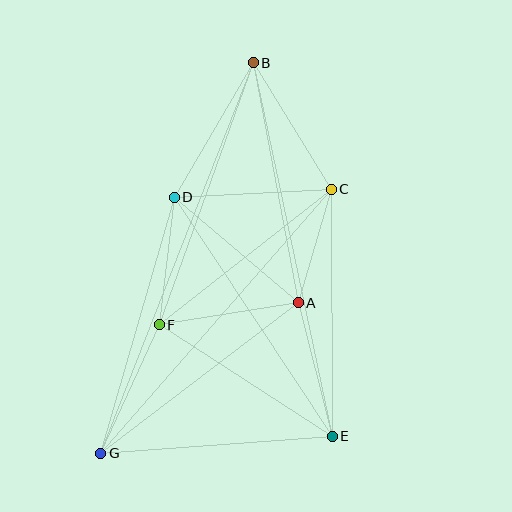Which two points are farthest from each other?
Points B and G are farthest from each other.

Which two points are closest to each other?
Points A and C are closest to each other.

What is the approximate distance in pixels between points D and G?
The distance between D and G is approximately 267 pixels.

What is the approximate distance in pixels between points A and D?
The distance between A and D is approximately 163 pixels.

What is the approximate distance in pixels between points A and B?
The distance between A and B is approximately 244 pixels.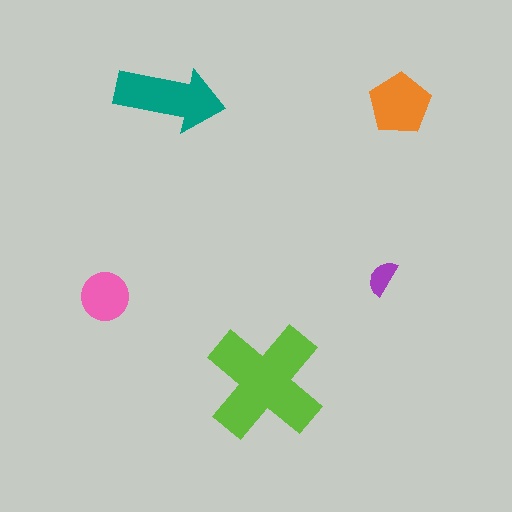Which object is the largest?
The lime cross.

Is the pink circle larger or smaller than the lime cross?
Smaller.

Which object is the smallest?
The purple semicircle.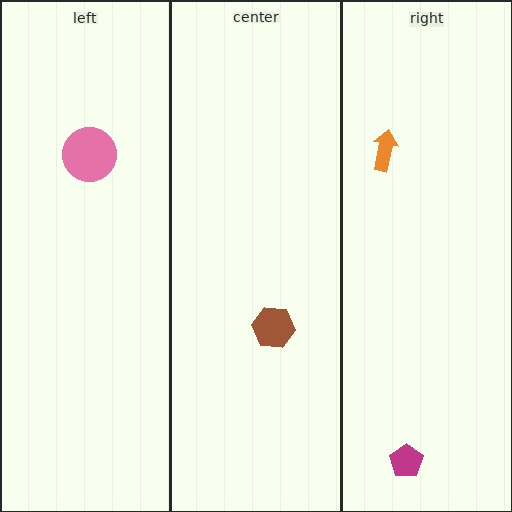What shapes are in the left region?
The pink circle.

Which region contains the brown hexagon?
The center region.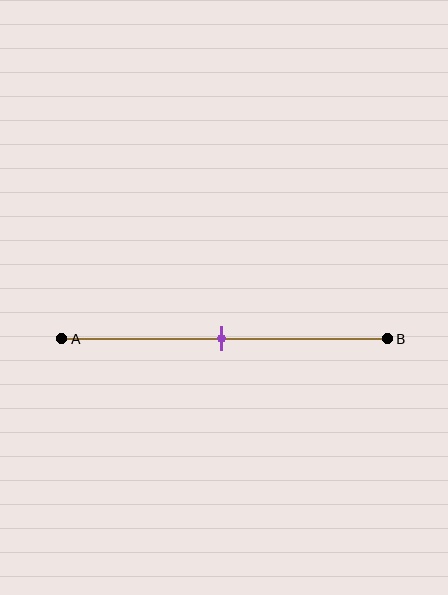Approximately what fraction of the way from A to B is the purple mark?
The purple mark is approximately 50% of the way from A to B.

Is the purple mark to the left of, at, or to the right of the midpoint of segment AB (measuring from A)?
The purple mark is approximately at the midpoint of segment AB.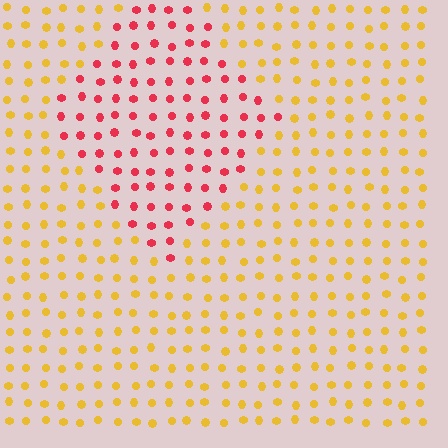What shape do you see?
I see a diamond.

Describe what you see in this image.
The image is filled with small yellow elements in a uniform arrangement. A diamond-shaped region is visible where the elements are tinted to a slightly different hue, forming a subtle color boundary.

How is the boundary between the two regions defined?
The boundary is defined purely by a slight shift in hue (about 55 degrees). Spacing, size, and orientation are identical on both sides.